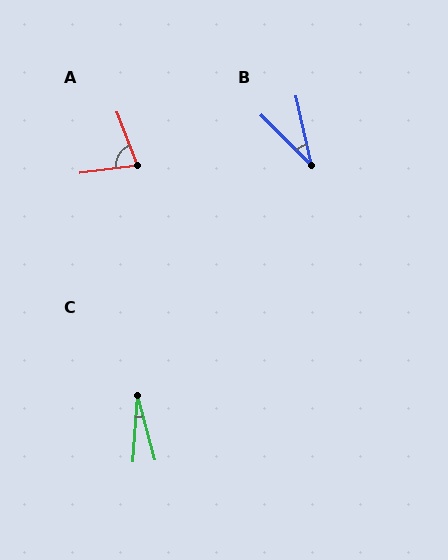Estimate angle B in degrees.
Approximately 33 degrees.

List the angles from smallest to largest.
C (19°), B (33°), A (77°).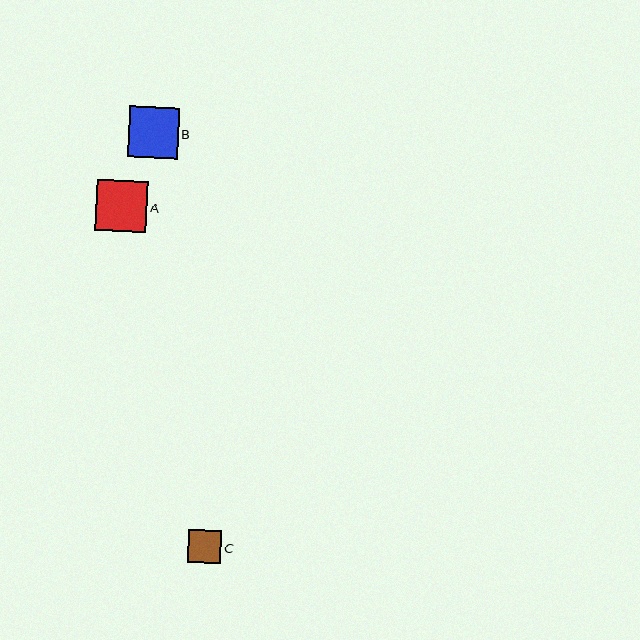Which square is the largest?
Square A is the largest with a size of approximately 51 pixels.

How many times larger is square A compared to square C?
Square A is approximately 1.5 times the size of square C.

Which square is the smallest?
Square C is the smallest with a size of approximately 33 pixels.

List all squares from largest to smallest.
From largest to smallest: A, B, C.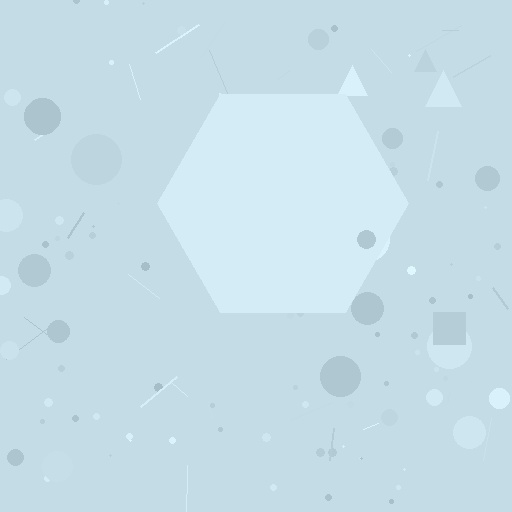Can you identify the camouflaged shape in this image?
The camouflaged shape is a hexagon.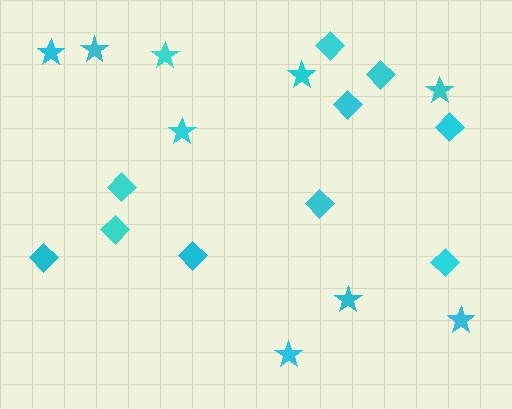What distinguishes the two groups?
There are 2 groups: one group of stars (9) and one group of diamonds (10).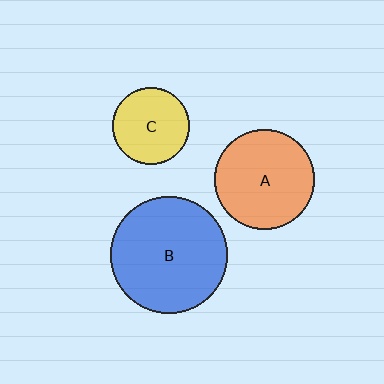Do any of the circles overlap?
No, none of the circles overlap.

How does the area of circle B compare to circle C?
Approximately 2.3 times.